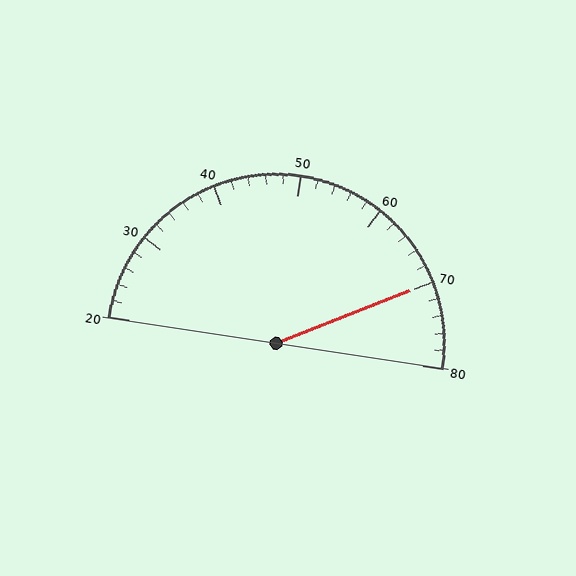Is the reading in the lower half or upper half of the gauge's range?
The reading is in the upper half of the range (20 to 80).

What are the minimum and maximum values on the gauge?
The gauge ranges from 20 to 80.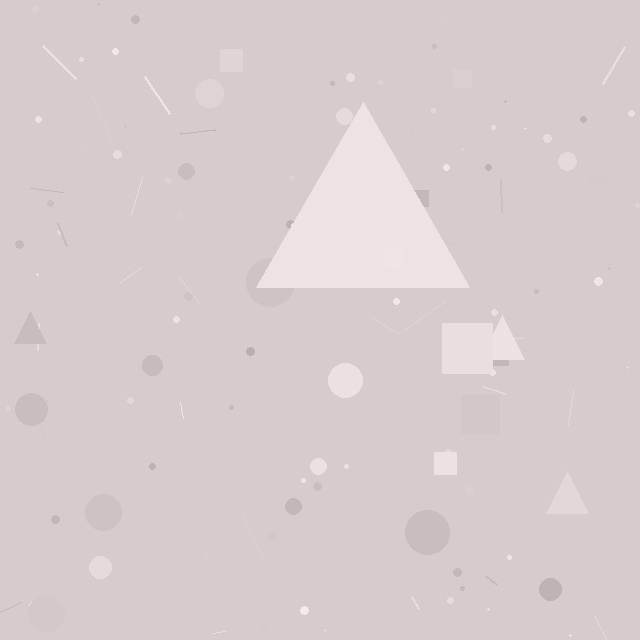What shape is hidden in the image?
A triangle is hidden in the image.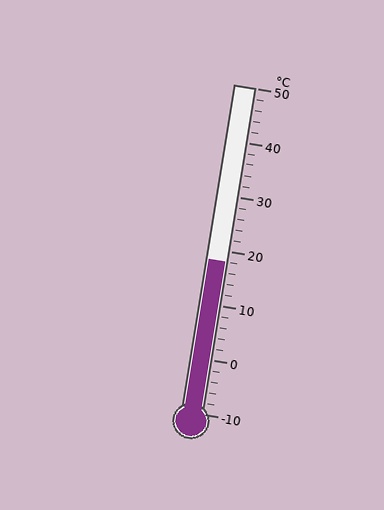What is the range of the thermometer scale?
The thermometer scale ranges from -10°C to 50°C.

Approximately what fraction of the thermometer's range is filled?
The thermometer is filled to approximately 45% of its range.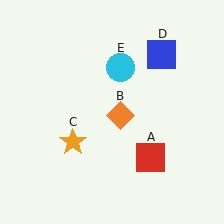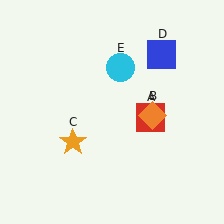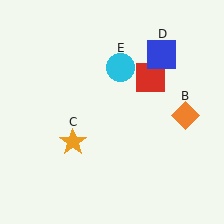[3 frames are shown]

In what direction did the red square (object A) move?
The red square (object A) moved up.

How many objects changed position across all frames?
2 objects changed position: red square (object A), orange diamond (object B).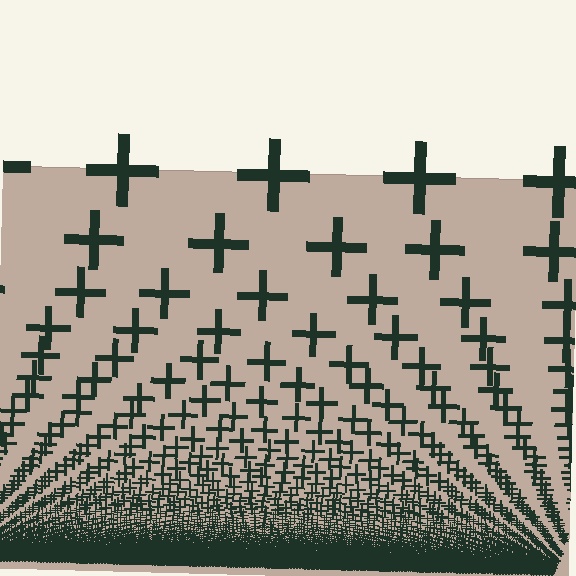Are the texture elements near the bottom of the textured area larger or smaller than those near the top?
Smaller. The gradient is inverted — elements near the bottom are smaller and denser.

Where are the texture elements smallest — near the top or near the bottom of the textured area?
Near the bottom.